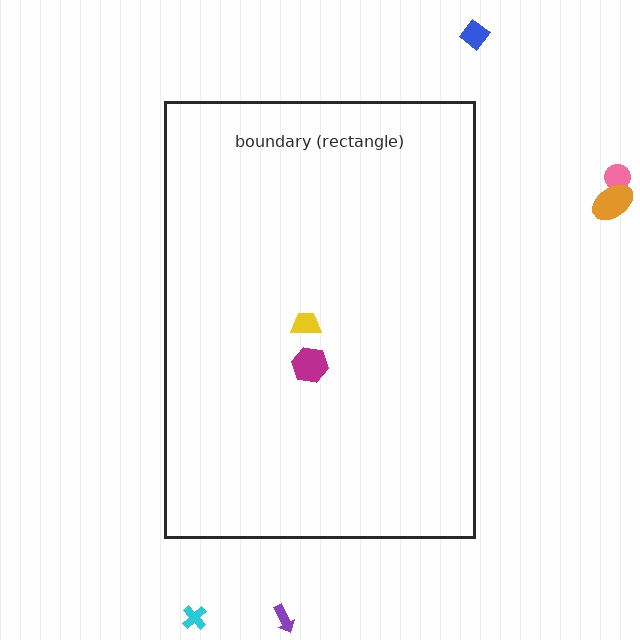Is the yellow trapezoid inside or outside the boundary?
Inside.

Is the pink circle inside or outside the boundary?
Outside.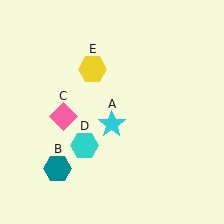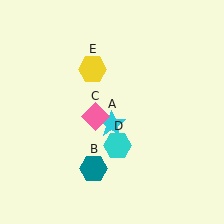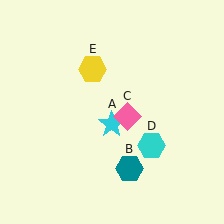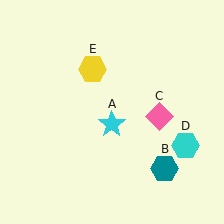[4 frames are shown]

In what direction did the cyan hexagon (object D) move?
The cyan hexagon (object D) moved right.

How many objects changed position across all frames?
3 objects changed position: teal hexagon (object B), pink diamond (object C), cyan hexagon (object D).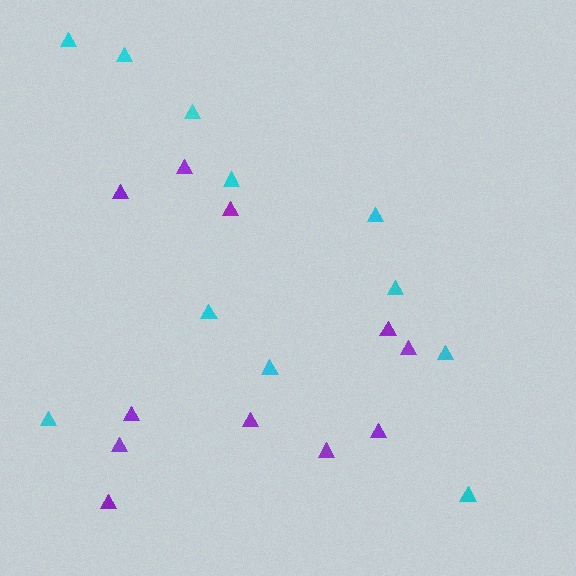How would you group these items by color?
There are 2 groups: one group of cyan triangles (11) and one group of purple triangles (11).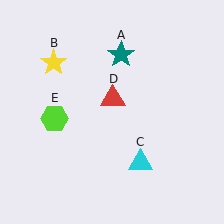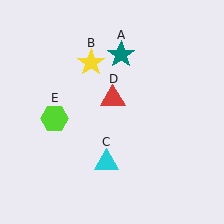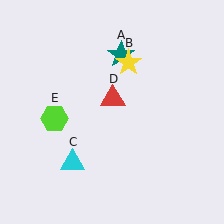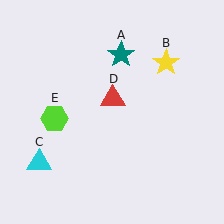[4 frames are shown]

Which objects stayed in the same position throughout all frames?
Teal star (object A) and red triangle (object D) and lime hexagon (object E) remained stationary.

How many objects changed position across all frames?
2 objects changed position: yellow star (object B), cyan triangle (object C).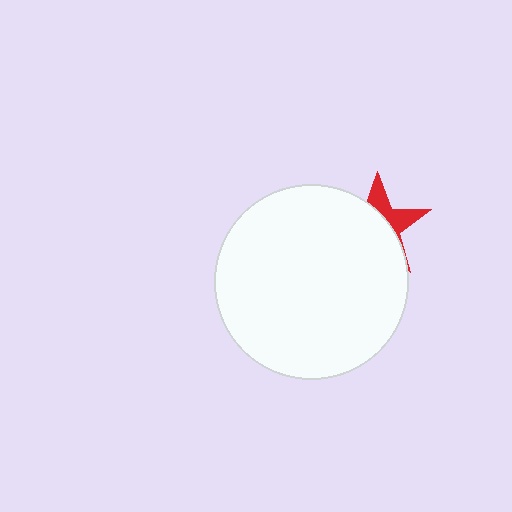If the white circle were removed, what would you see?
You would see the complete red star.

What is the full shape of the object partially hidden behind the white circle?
The partially hidden object is a red star.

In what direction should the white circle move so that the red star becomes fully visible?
The white circle should move toward the lower-left. That is the shortest direction to clear the overlap and leave the red star fully visible.